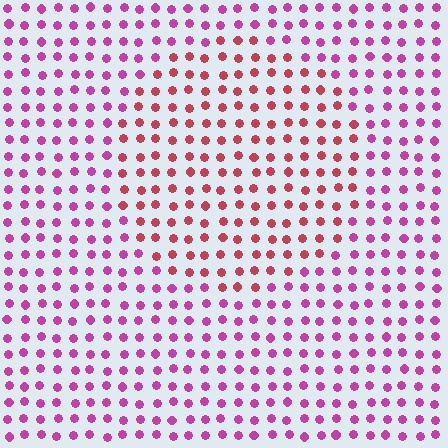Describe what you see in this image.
The image is filled with small magenta elements in a uniform arrangement. A circle-shaped region is visible where the elements are tinted to a slightly different hue, forming a subtle color boundary.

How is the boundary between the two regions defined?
The boundary is defined purely by a slight shift in hue (about 35 degrees). Spacing, size, and orientation are identical on both sides.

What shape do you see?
I see a circle.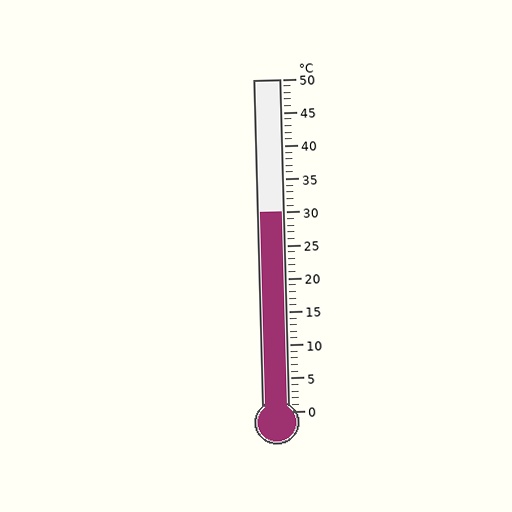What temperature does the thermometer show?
The thermometer shows approximately 30°C.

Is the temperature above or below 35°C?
The temperature is below 35°C.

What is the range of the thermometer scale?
The thermometer scale ranges from 0°C to 50°C.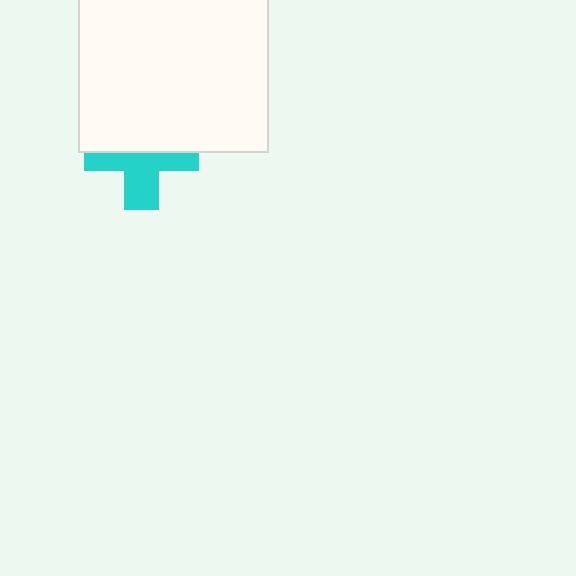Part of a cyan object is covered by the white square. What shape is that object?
It is a cross.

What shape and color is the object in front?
The object in front is a white square.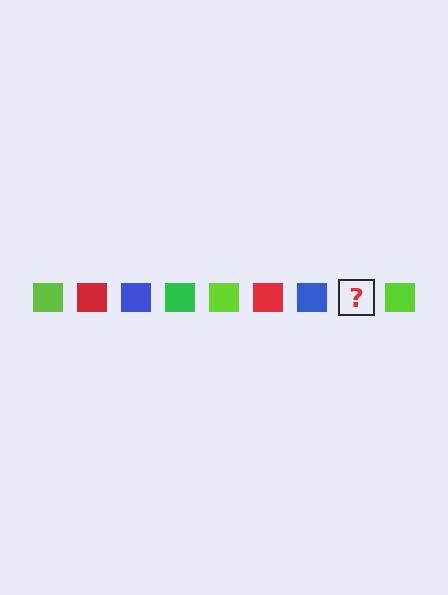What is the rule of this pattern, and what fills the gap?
The rule is that the pattern cycles through lime, red, blue, green squares. The gap should be filled with a green square.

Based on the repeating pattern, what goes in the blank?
The blank should be a green square.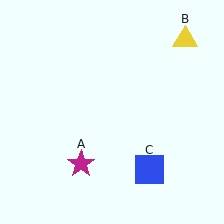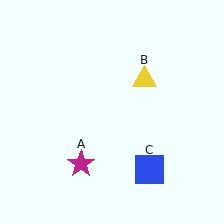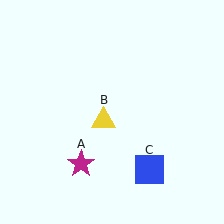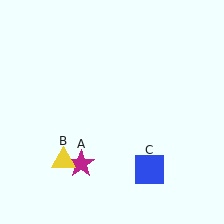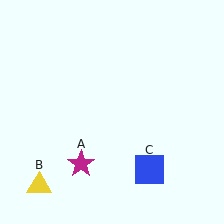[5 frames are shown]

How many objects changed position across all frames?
1 object changed position: yellow triangle (object B).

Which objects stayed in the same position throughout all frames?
Magenta star (object A) and blue square (object C) remained stationary.